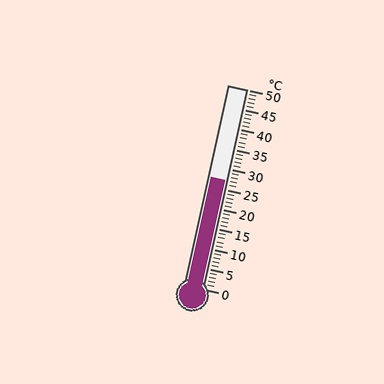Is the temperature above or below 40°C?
The temperature is below 40°C.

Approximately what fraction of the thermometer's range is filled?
The thermometer is filled to approximately 55% of its range.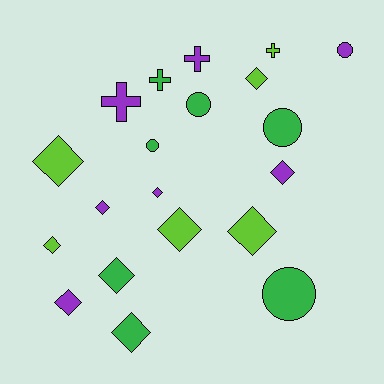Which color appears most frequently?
Green, with 7 objects.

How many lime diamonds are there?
There are 5 lime diamonds.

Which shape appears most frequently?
Diamond, with 11 objects.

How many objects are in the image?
There are 20 objects.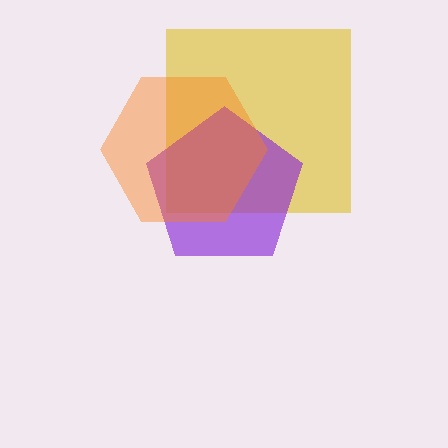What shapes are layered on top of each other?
The layered shapes are: a yellow square, a purple pentagon, an orange hexagon.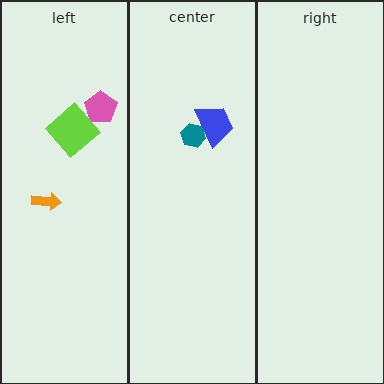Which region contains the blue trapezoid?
The center region.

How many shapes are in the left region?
3.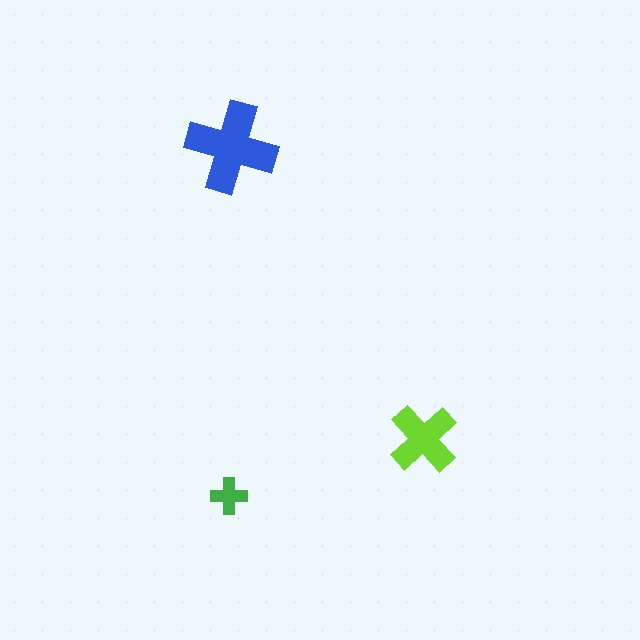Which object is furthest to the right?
The lime cross is rightmost.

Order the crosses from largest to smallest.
the blue one, the lime one, the green one.